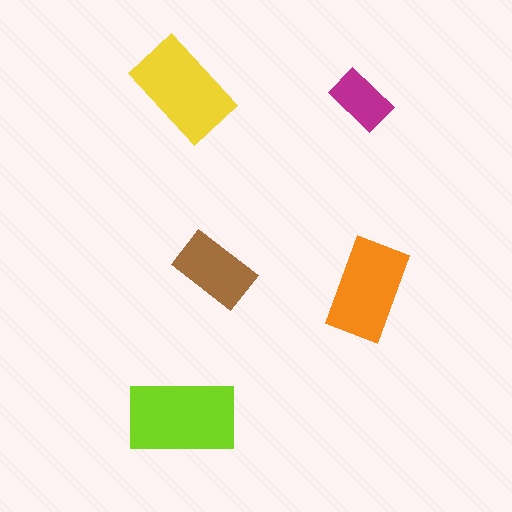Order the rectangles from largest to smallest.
the lime one, the yellow one, the orange one, the brown one, the magenta one.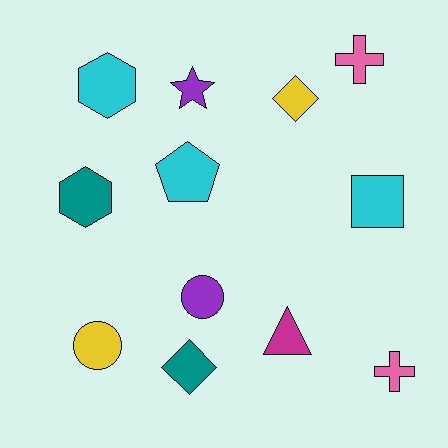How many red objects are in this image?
There are no red objects.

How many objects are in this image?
There are 12 objects.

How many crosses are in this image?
There are 2 crosses.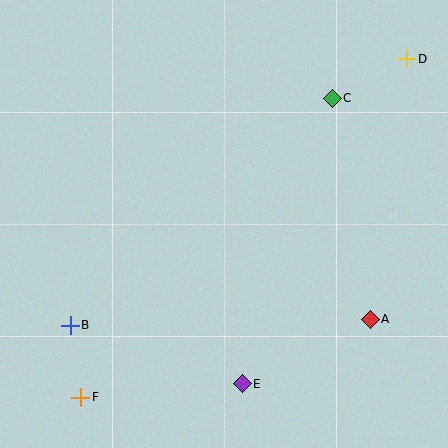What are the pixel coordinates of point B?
Point B is at (70, 325).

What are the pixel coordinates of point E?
Point E is at (242, 384).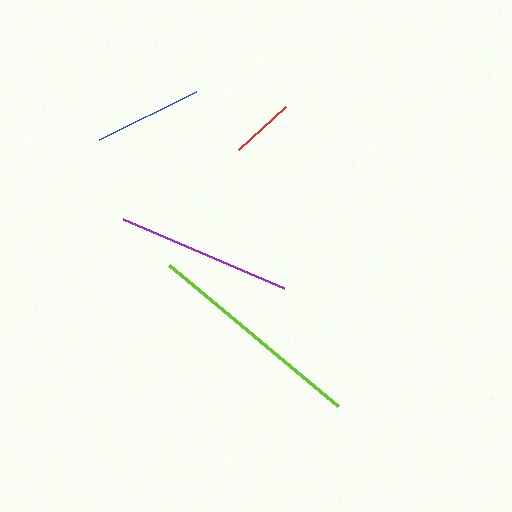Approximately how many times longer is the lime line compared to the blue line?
The lime line is approximately 2.0 times the length of the blue line.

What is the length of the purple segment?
The purple segment is approximately 174 pixels long.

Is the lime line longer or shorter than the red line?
The lime line is longer than the red line.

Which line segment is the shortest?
The red line is the shortest at approximately 64 pixels.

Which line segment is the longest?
The lime line is the longest at approximately 219 pixels.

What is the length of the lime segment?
The lime segment is approximately 219 pixels long.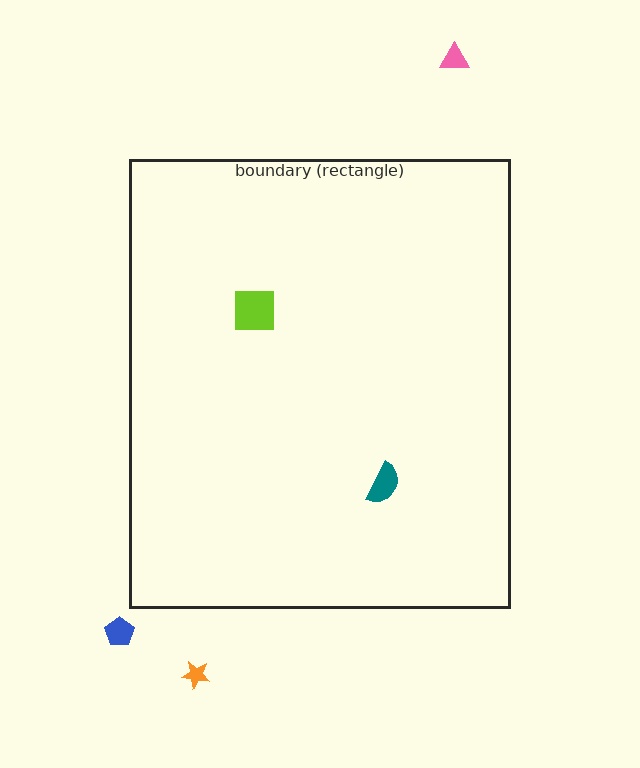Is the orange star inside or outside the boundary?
Outside.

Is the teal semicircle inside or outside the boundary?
Inside.